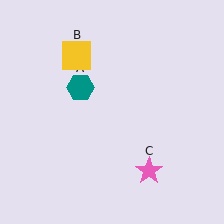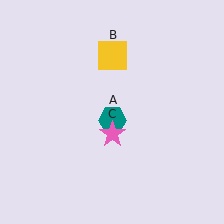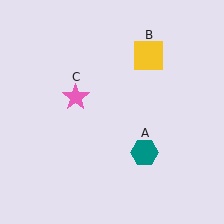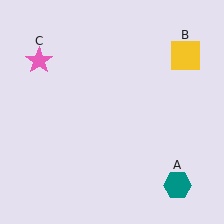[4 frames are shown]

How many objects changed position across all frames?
3 objects changed position: teal hexagon (object A), yellow square (object B), pink star (object C).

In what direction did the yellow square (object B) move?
The yellow square (object B) moved right.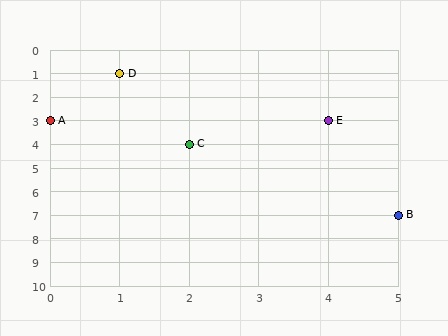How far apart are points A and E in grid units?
Points A and E are 4 columns apart.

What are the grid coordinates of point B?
Point B is at grid coordinates (5, 7).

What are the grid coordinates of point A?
Point A is at grid coordinates (0, 3).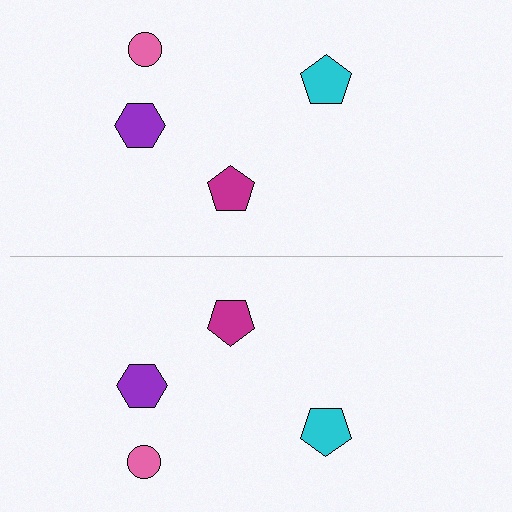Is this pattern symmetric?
Yes, this pattern has bilateral (reflection) symmetry.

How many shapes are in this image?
There are 8 shapes in this image.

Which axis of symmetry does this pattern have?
The pattern has a horizontal axis of symmetry running through the center of the image.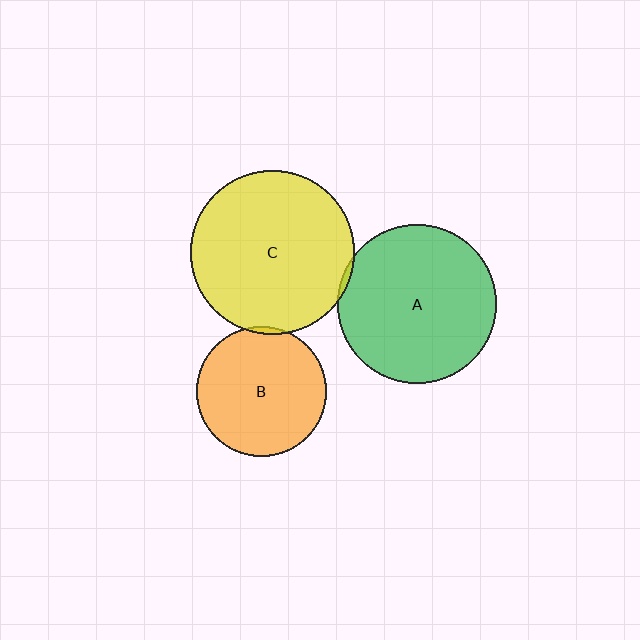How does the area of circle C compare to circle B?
Approximately 1.6 times.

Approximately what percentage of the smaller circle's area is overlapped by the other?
Approximately 5%.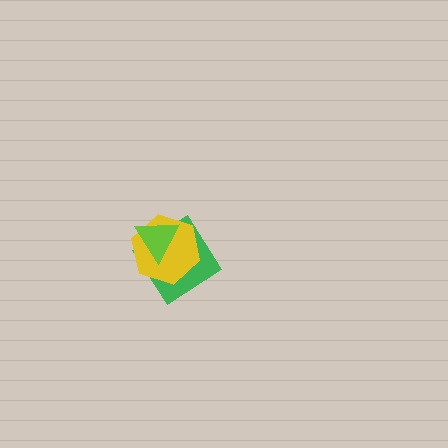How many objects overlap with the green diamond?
2 objects overlap with the green diamond.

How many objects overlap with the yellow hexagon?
2 objects overlap with the yellow hexagon.